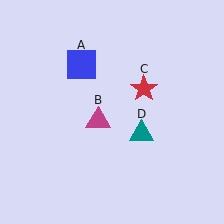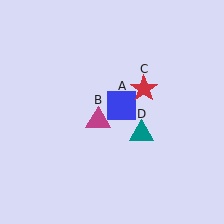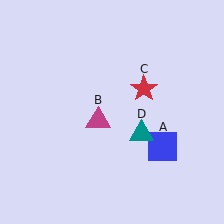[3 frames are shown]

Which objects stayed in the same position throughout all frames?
Magenta triangle (object B) and red star (object C) and teal triangle (object D) remained stationary.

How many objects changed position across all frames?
1 object changed position: blue square (object A).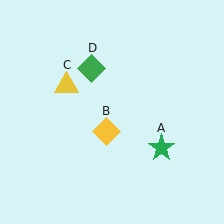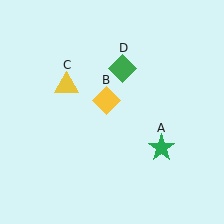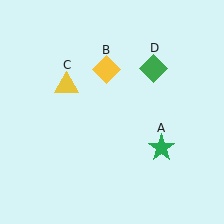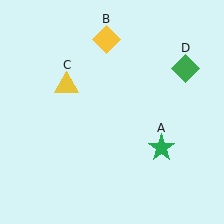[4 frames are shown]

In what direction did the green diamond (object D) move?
The green diamond (object D) moved right.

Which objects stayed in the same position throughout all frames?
Green star (object A) and yellow triangle (object C) remained stationary.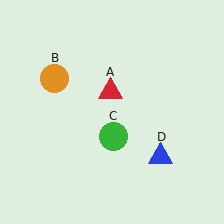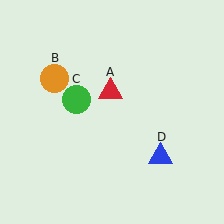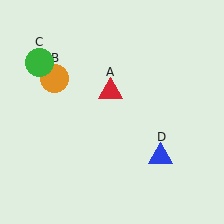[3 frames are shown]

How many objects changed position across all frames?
1 object changed position: green circle (object C).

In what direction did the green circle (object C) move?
The green circle (object C) moved up and to the left.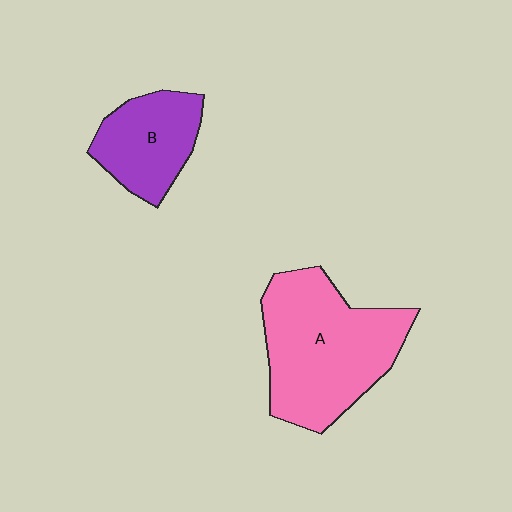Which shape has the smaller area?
Shape B (purple).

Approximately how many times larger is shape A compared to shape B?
Approximately 1.9 times.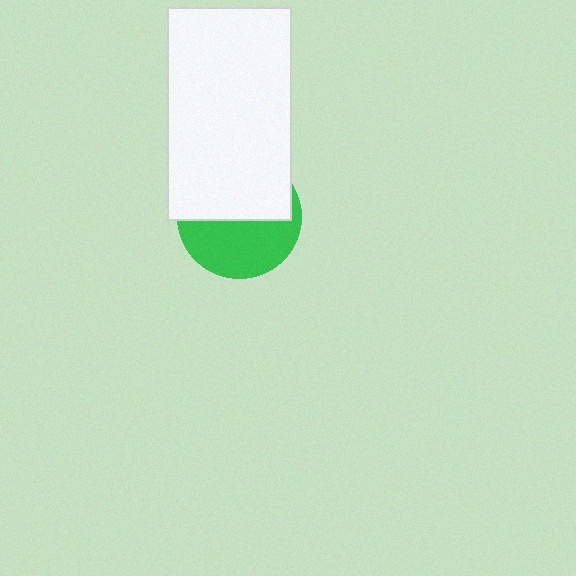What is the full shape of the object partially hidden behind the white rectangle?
The partially hidden object is a green circle.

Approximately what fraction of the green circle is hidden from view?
Roughly 52% of the green circle is hidden behind the white rectangle.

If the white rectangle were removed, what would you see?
You would see the complete green circle.